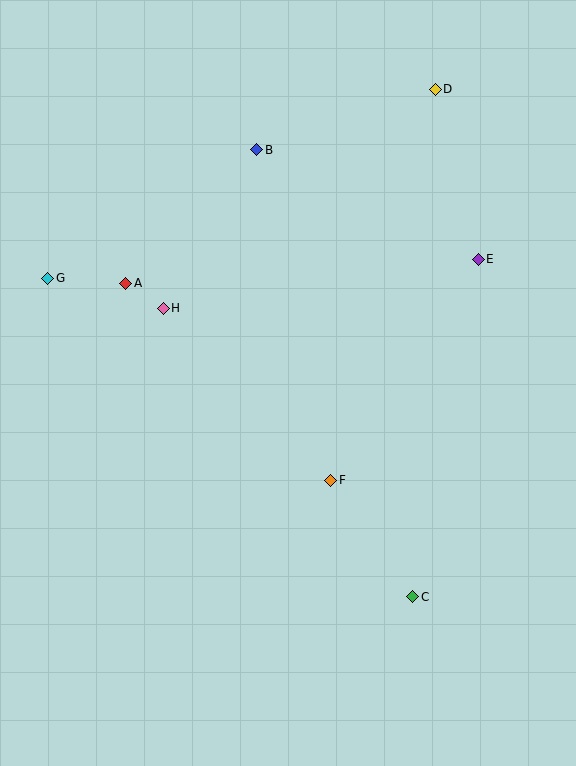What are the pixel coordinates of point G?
Point G is at (48, 278).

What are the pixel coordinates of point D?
Point D is at (435, 90).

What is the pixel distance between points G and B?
The distance between G and B is 245 pixels.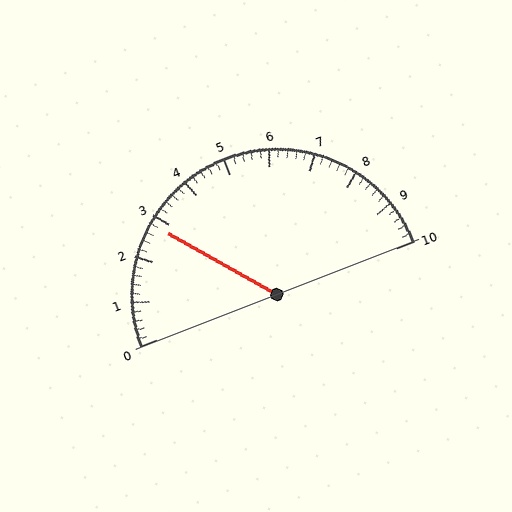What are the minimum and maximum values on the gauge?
The gauge ranges from 0 to 10.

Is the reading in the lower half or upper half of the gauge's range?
The reading is in the lower half of the range (0 to 10).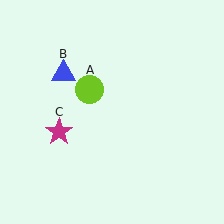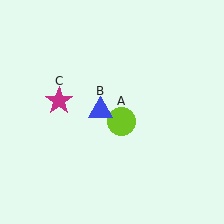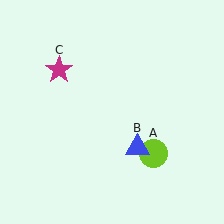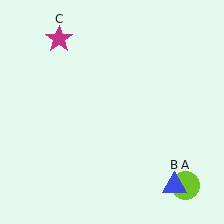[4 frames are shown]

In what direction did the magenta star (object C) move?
The magenta star (object C) moved up.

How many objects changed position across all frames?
3 objects changed position: lime circle (object A), blue triangle (object B), magenta star (object C).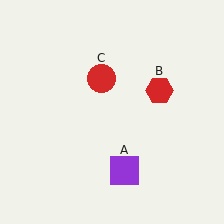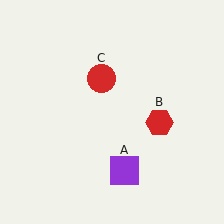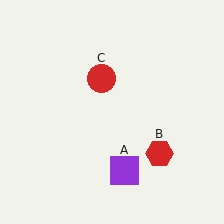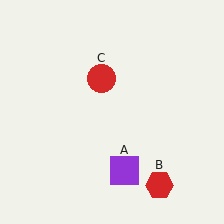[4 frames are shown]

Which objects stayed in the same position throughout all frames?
Purple square (object A) and red circle (object C) remained stationary.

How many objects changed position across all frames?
1 object changed position: red hexagon (object B).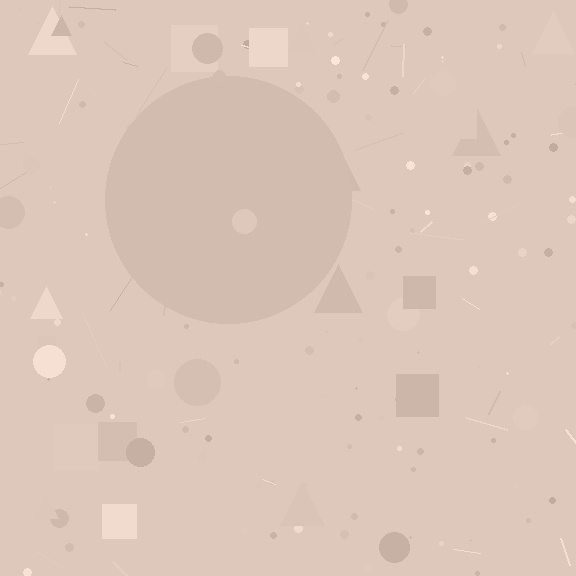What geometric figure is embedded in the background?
A circle is embedded in the background.